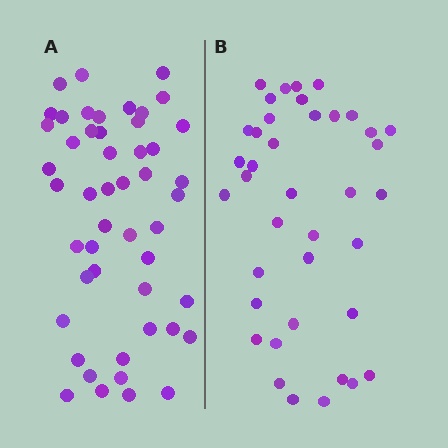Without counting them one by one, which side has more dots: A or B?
Region A (the left region) has more dots.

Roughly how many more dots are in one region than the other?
Region A has roughly 10 or so more dots than region B.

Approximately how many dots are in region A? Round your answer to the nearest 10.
About 50 dots. (The exact count is 49, which rounds to 50.)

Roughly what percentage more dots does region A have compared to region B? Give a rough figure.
About 25% more.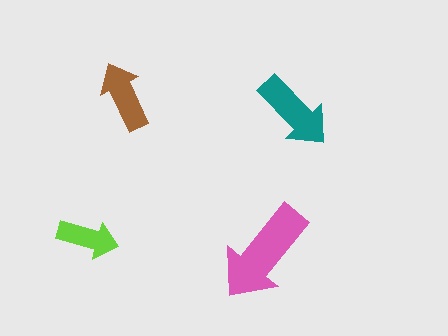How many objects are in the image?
There are 4 objects in the image.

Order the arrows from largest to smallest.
the pink one, the teal one, the brown one, the lime one.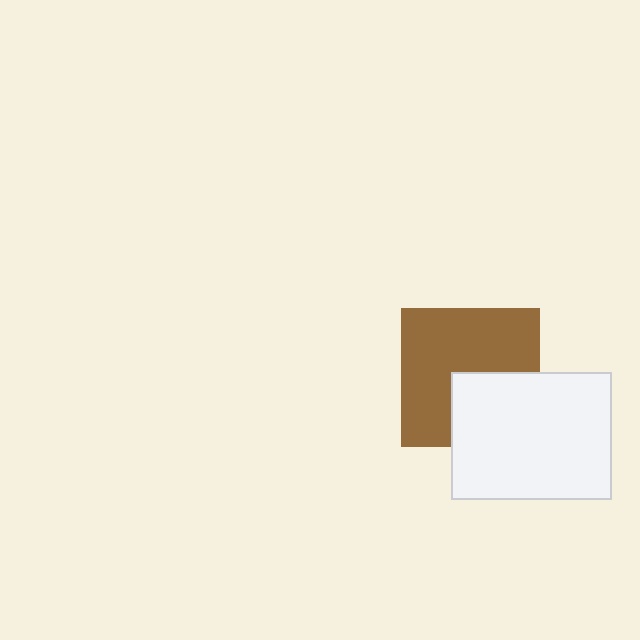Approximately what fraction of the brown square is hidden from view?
Roughly 35% of the brown square is hidden behind the white rectangle.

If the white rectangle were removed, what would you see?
You would see the complete brown square.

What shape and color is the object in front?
The object in front is a white rectangle.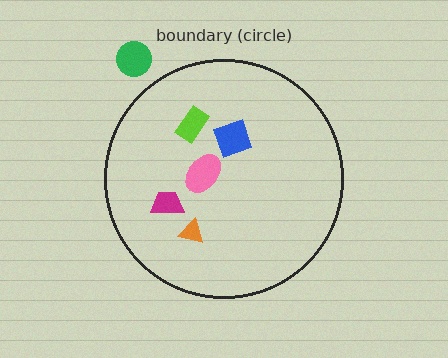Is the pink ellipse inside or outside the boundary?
Inside.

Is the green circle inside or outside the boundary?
Outside.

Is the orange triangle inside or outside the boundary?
Inside.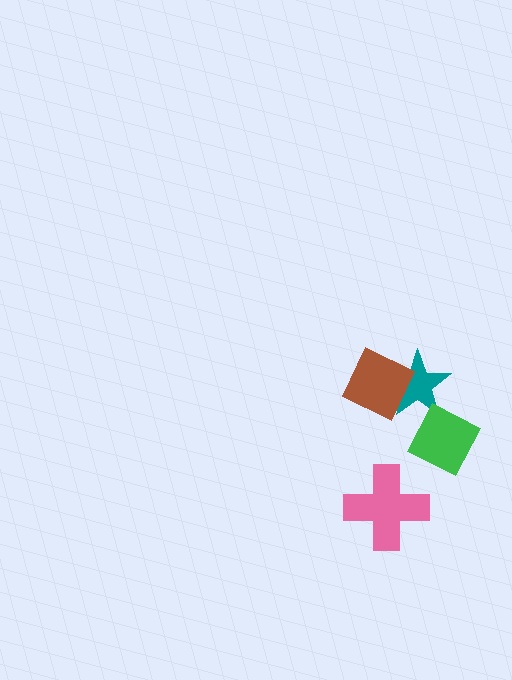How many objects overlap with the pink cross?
0 objects overlap with the pink cross.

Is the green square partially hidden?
No, no other shape covers it.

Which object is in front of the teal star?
The brown diamond is in front of the teal star.